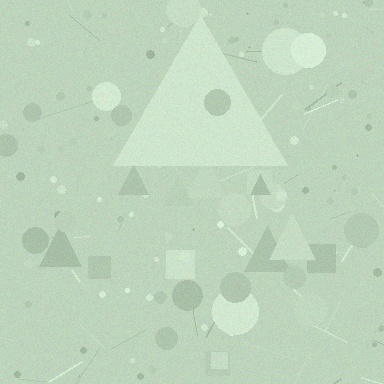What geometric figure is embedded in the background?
A triangle is embedded in the background.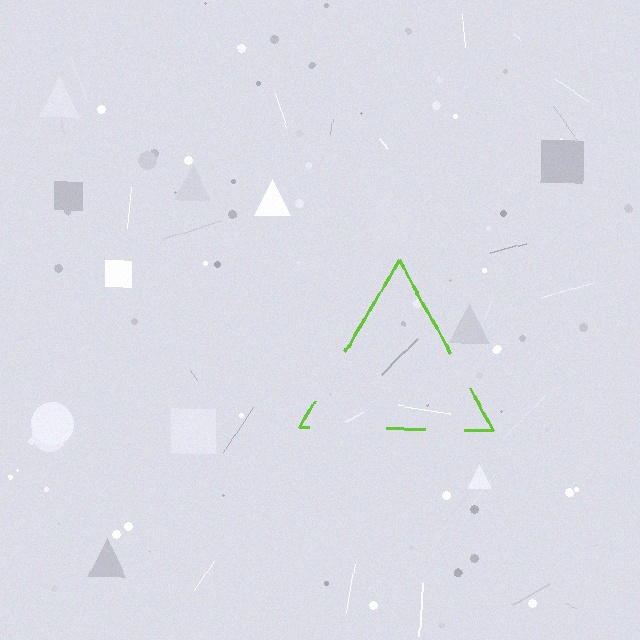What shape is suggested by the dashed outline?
The dashed outline suggests a triangle.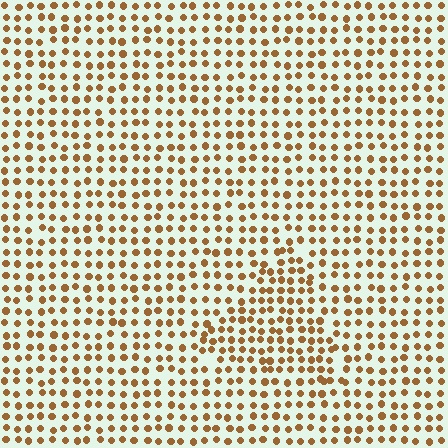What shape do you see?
I see a triangle.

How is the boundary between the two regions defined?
The boundary is defined by a change in element density (approximately 1.4x ratio). All elements are the same color, size, and shape.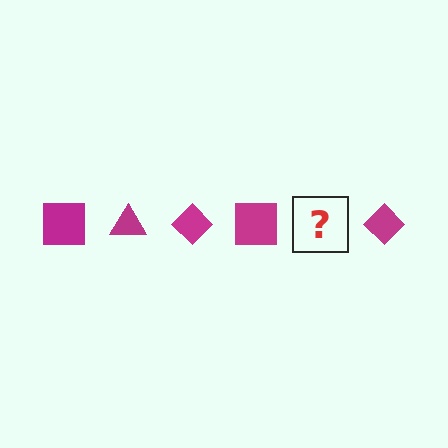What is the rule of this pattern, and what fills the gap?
The rule is that the pattern cycles through square, triangle, diamond shapes in magenta. The gap should be filled with a magenta triangle.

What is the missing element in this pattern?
The missing element is a magenta triangle.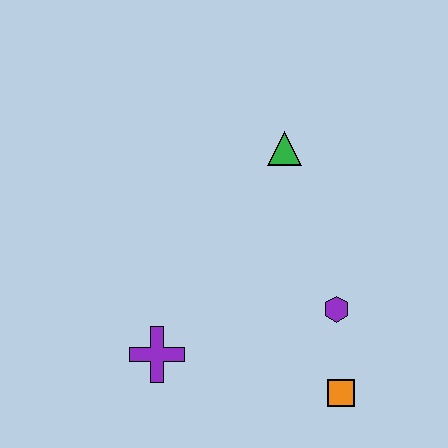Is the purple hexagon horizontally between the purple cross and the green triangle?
No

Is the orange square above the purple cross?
No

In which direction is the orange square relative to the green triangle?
The orange square is below the green triangle.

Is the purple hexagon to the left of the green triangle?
No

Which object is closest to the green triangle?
The purple hexagon is closest to the green triangle.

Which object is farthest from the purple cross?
The green triangle is farthest from the purple cross.